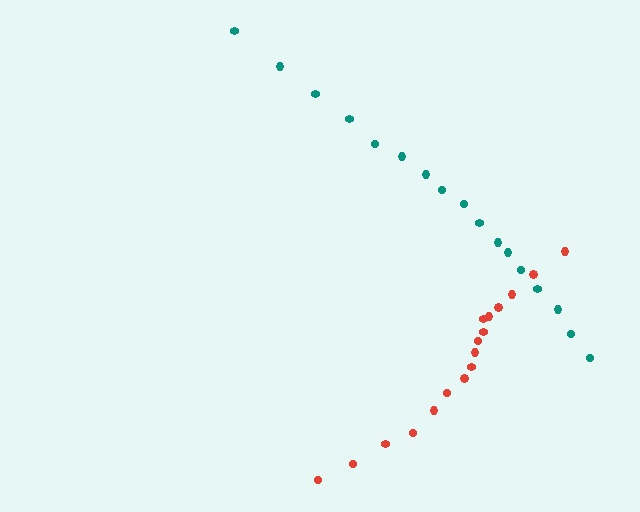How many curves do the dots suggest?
There are 2 distinct paths.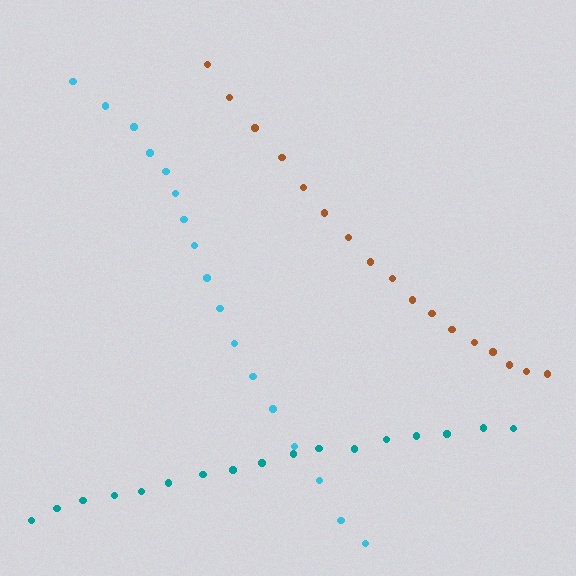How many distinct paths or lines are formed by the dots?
There are 3 distinct paths.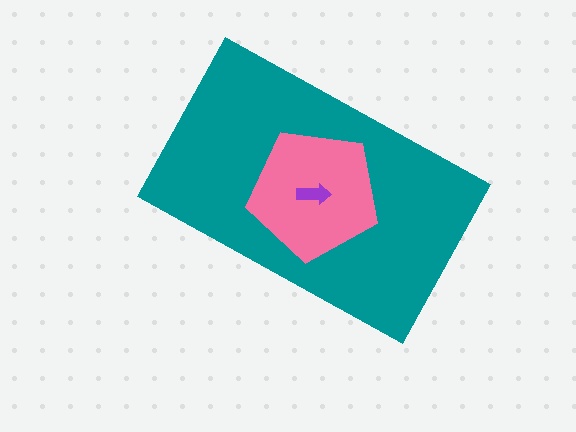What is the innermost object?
The purple arrow.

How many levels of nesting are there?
3.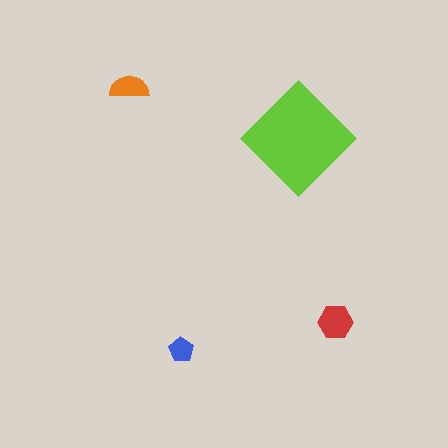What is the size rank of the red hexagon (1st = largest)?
2nd.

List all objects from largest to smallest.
The lime diamond, the red hexagon, the orange semicircle, the blue pentagon.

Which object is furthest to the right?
The red hexagon is rightmost.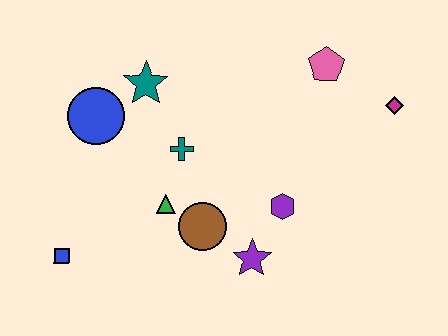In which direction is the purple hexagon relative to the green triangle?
The purple hexagon is to the right of the green triangle.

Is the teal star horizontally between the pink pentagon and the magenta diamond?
No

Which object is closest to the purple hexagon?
The purple star is closest to the purple hexagon.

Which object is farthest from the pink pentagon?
The blue square is farthest from the pink pentagon.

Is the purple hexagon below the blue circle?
Yes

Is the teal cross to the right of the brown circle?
No